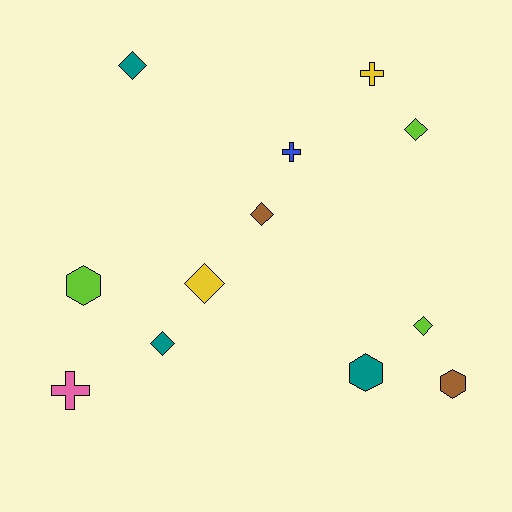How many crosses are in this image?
There are 3 crosses.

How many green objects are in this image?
There are no green objects.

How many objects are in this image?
There are 12 objects.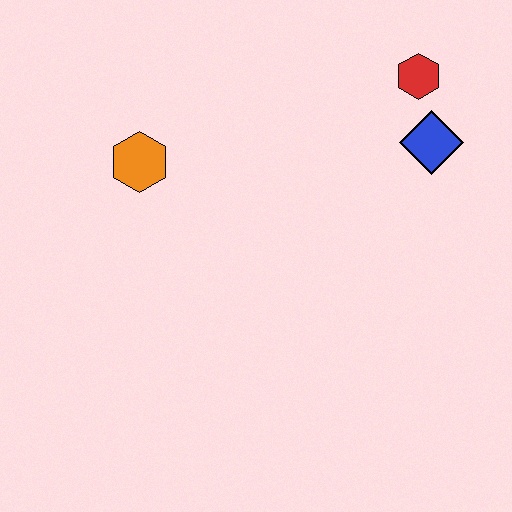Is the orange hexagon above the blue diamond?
No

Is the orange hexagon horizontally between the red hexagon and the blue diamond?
No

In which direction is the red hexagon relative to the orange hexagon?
The red hexagon is to the right of the orange hexagon.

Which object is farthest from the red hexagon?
The orange hexagon is farthest from the red hexagon.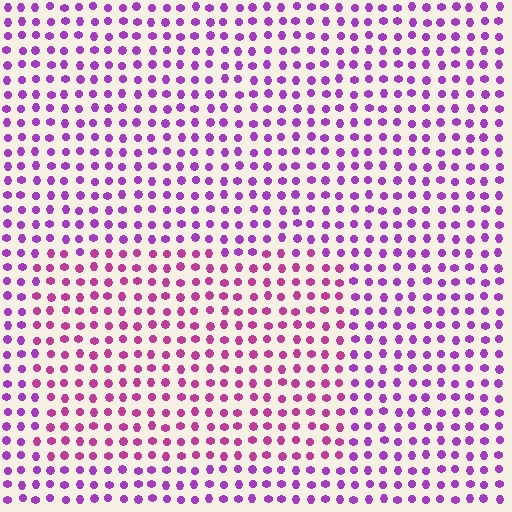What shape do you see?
I see a rectangle.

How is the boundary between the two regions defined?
The boundary is defined purely by a slight shift in hue (about 30 degrees). Spacing, size, and orientation are identical on both sides.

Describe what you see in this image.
The image is filled with small purple elements in a uniform arrangement. A rectangle-shaped region is visible where the elements are tinted to a slightly different hue, forming a subtle color boundary.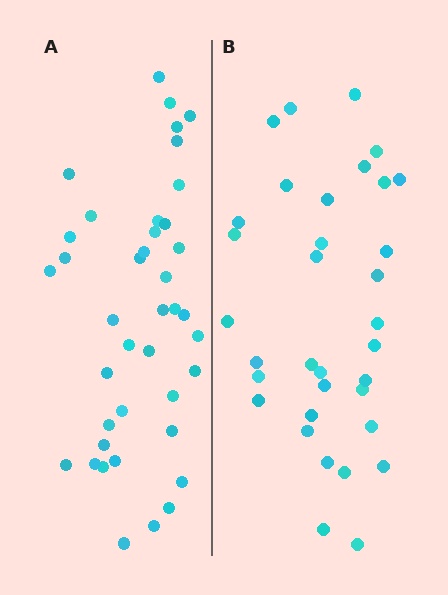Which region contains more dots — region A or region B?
Region A (the left region) has more dots.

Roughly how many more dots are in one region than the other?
Region A has about 6 more dots than region B.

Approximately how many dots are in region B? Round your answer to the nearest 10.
About 30 dots. (The exact count is 34, which rounds to 30.)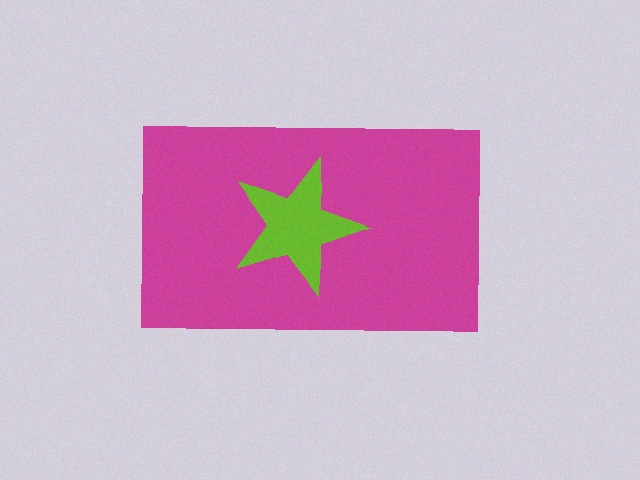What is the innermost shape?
The lime star.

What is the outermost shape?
The magenta rectangle.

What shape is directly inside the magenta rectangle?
The lime star.